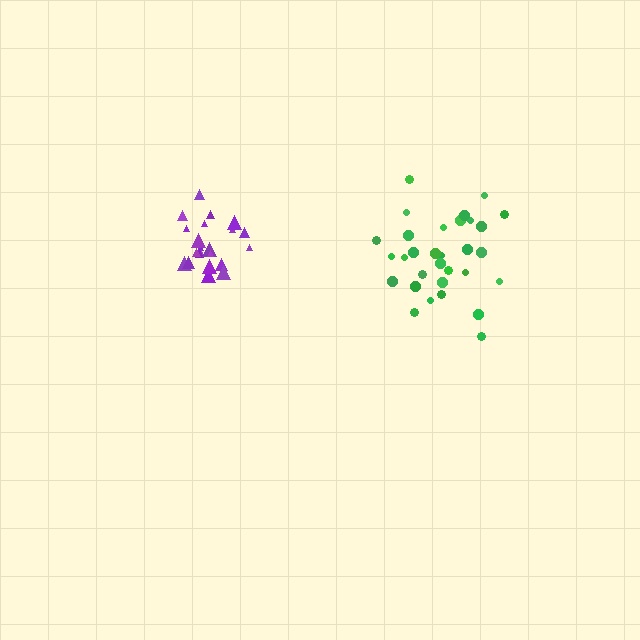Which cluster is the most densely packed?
Green.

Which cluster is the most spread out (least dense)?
Purple.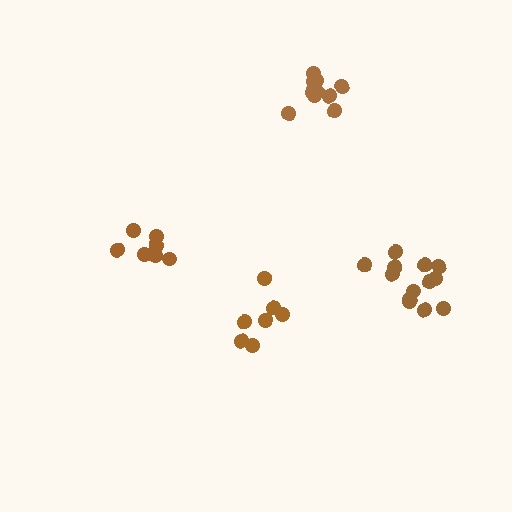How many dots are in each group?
Group 1: 10 dots, Group 2: 13 dots, Group 3: 7 dots, Group 4: 7 dots (37 total).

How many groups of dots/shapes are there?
There are 4 groups.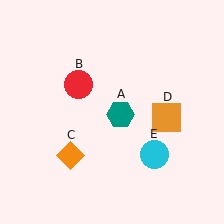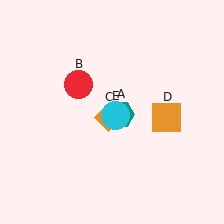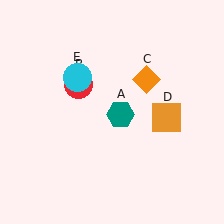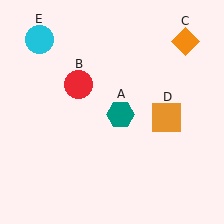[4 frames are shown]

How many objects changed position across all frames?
2 objects changed position: orange diamond (object C), cyan circle (object E).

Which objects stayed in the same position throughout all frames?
Teal hexagon (object A) and red circle (object B) and orange square (object D) remained stationary.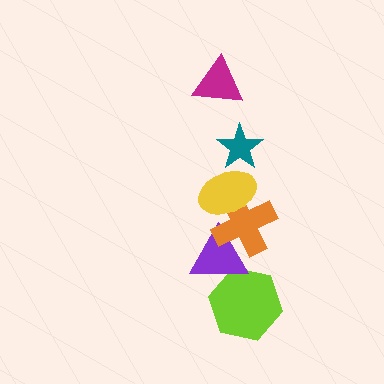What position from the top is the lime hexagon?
The lime hexagon is 6th from the top.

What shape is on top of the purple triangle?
The orange cross is on top of the purple triangle.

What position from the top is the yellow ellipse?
The yellow ellipse is 3rd from the top.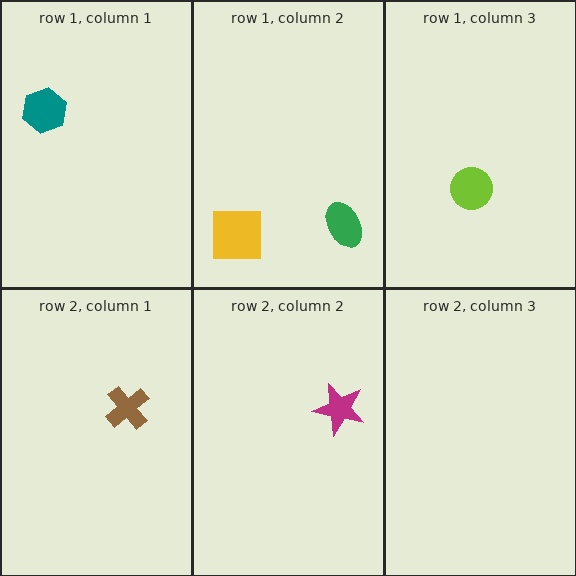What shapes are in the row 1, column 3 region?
The lime circle.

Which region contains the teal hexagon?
The row 1, column 1 region.